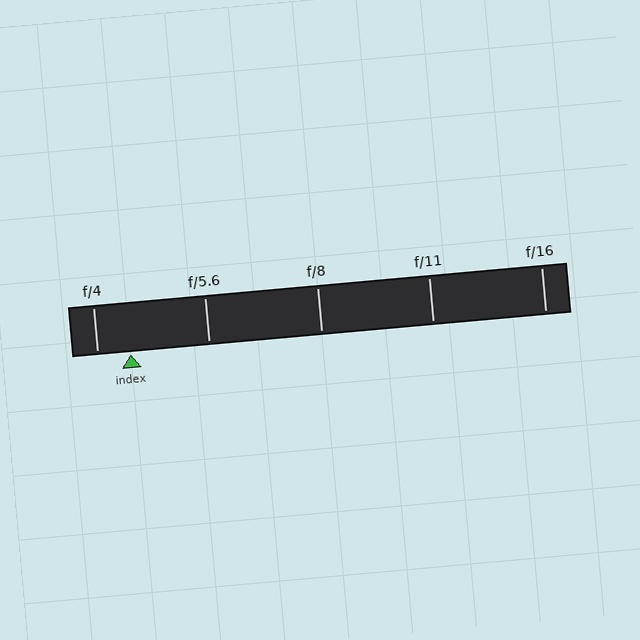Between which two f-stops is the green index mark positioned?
The index mark is between f/4 and f/5.6.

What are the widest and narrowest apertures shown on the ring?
The widest aperture shown is f/4 and the narrowest is f/16.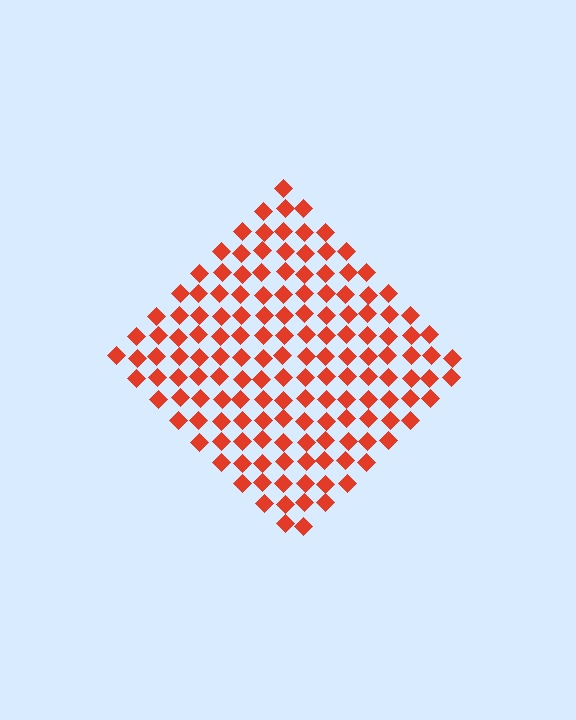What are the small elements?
The small elements are diamonds.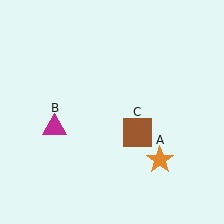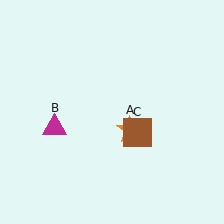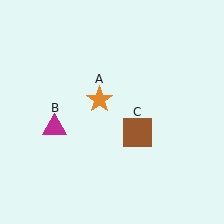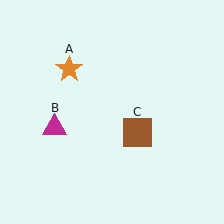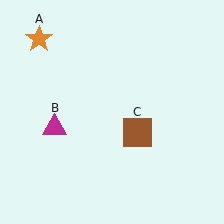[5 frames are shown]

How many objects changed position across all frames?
1 object changed position: orange star (object A).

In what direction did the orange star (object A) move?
The orange star (object A) moved up and to the left.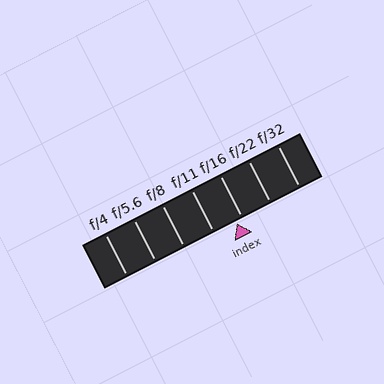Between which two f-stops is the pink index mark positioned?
The index mark is between f/11 and f/16.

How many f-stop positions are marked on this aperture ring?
There are 7 f-stop positions marked.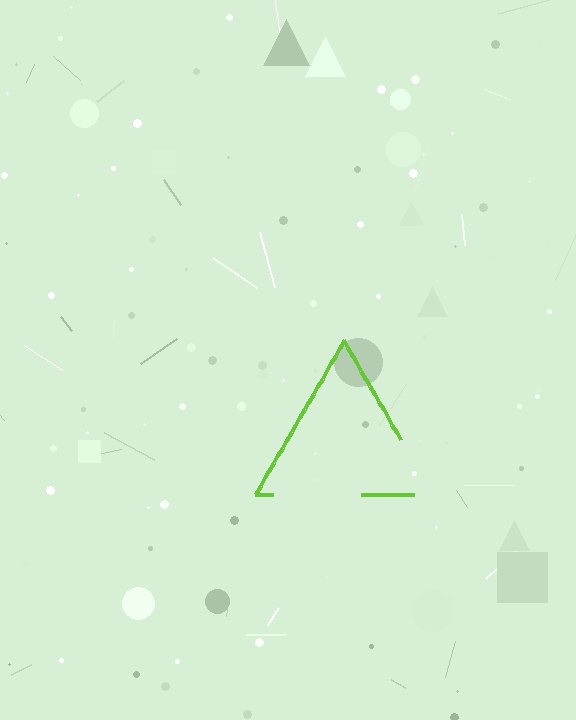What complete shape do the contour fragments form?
The contour fragments form a triangle.